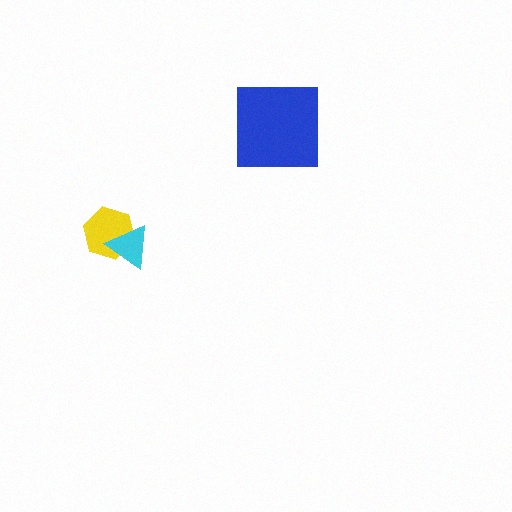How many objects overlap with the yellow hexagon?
1 object overlaps with the yellow hexagon.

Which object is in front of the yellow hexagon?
The cyan triangle is in front of the yellow hexagon.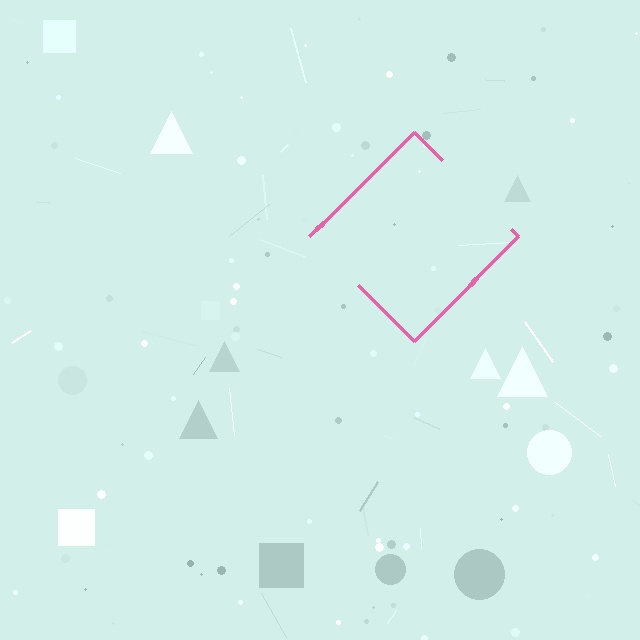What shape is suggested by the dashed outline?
The dashed outline suggests a diamond.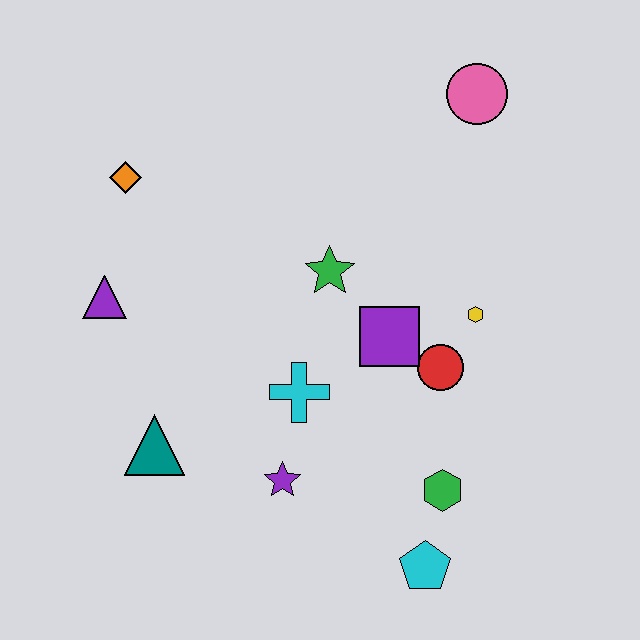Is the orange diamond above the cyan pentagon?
Yes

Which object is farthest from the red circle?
The orange diamond is farthest from the red circle.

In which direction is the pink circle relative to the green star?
The pink circle is above the green star.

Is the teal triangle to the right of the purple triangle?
Yes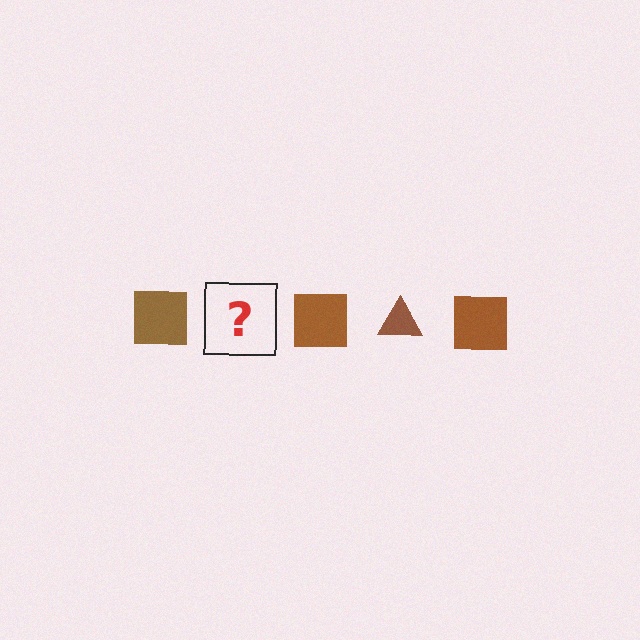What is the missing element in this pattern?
The missing element is a brown triangle.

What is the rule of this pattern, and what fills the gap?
The rule is that the pattern cycles through square, triangle shapes in brown. The gap should be filled with a brown triangle.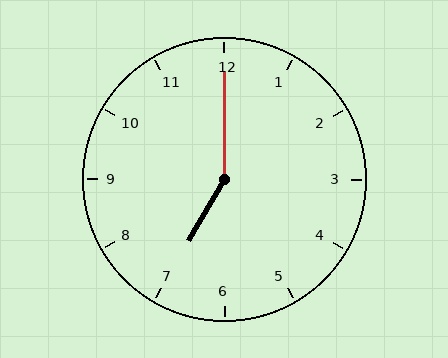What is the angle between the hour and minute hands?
Approximately 150 degrees.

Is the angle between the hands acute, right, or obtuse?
It is obtuse.